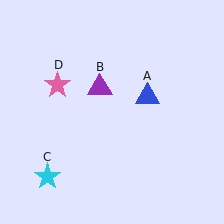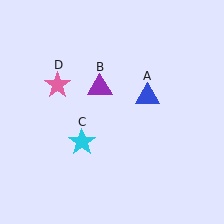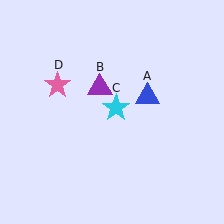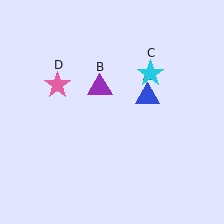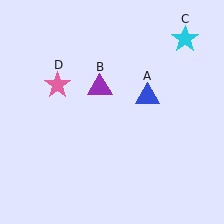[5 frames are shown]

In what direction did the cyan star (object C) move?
The cyan star (object C) moved up and to the right.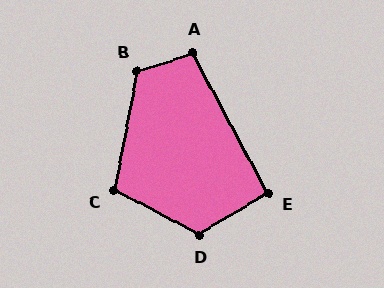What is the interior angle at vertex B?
Approximately 119 degrees (obtuse).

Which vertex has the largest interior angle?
D, at approximately 122 degrees.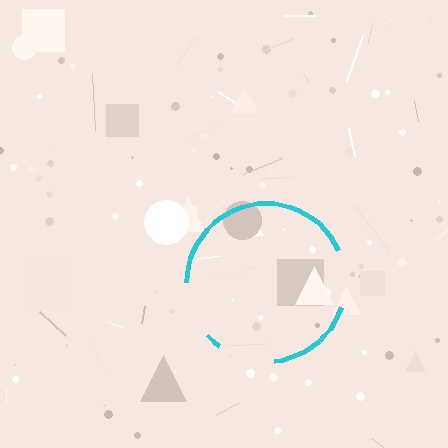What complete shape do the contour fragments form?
The contour fragments form a circle.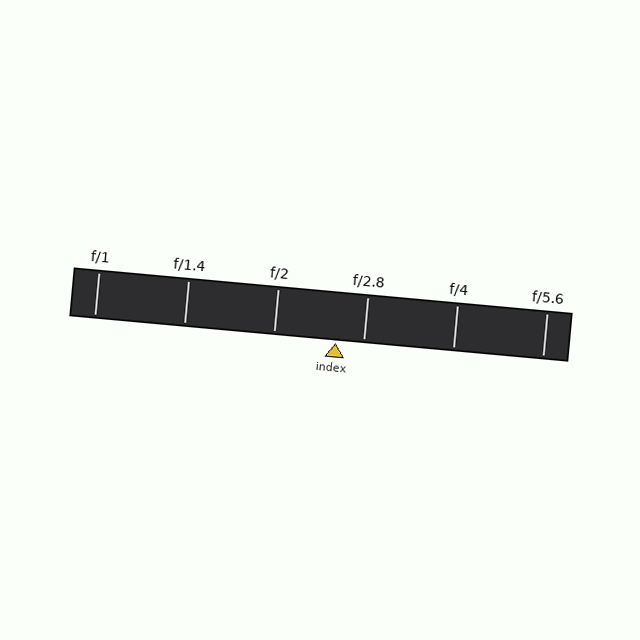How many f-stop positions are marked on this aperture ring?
There are 6 f-stop positions marked.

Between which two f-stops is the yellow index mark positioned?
The index mark is between f/2 and f/2.8.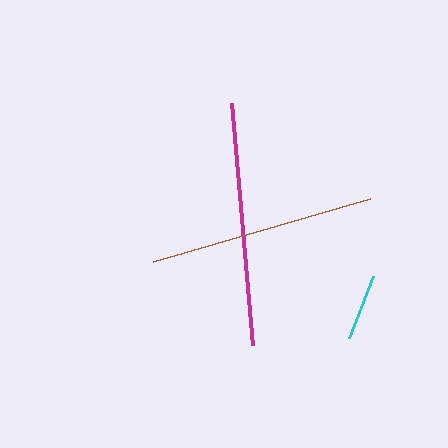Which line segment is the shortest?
The cyan line is the shortest at approximately 67 pixels.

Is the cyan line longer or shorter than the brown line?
The brown line is longer than the cyan line.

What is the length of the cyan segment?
The cyan segment is approximately 67 pixels long.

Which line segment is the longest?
The magenta line is the longest at approximately 243 pixels.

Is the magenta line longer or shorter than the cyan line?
The magenta line is longer than the cyan line.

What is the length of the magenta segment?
The magenta segment is approximately 243 pixels long.